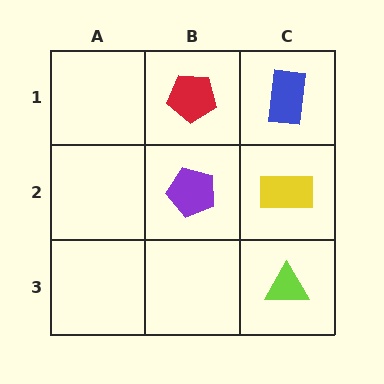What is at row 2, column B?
A purple pentagon.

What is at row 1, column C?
A blue rectangle.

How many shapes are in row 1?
2 shapes.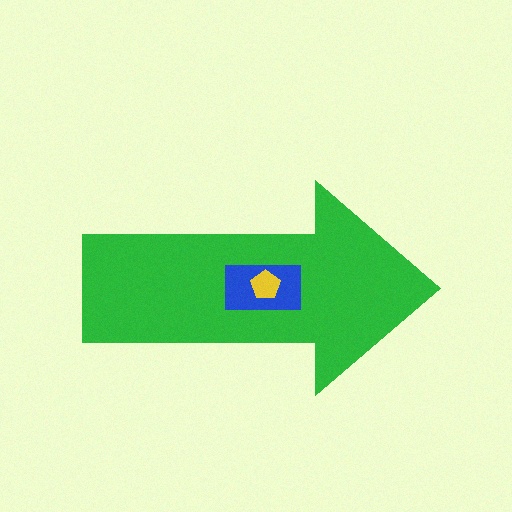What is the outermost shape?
The green arrow.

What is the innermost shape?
The yellow pentagon.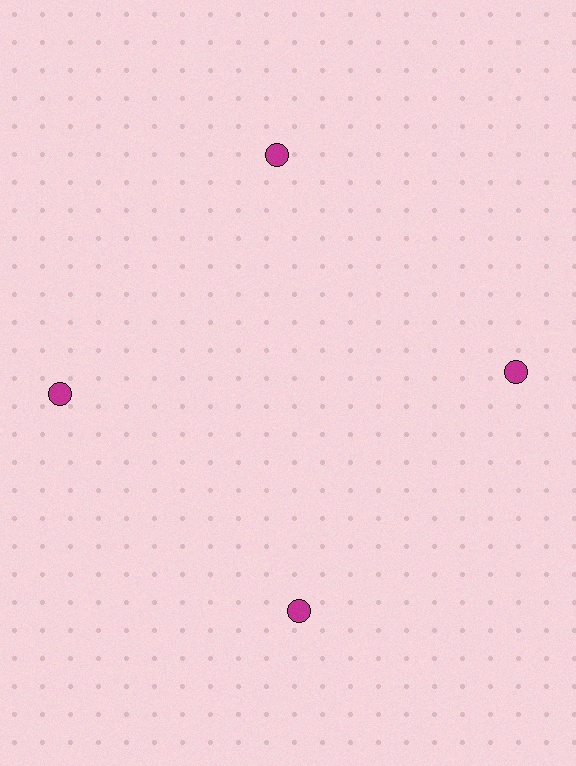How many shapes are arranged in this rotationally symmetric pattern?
There are 4 shapes, arranged in 4 groups of 1.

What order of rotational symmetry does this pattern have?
This pattern has 4-fold rotational symmetry.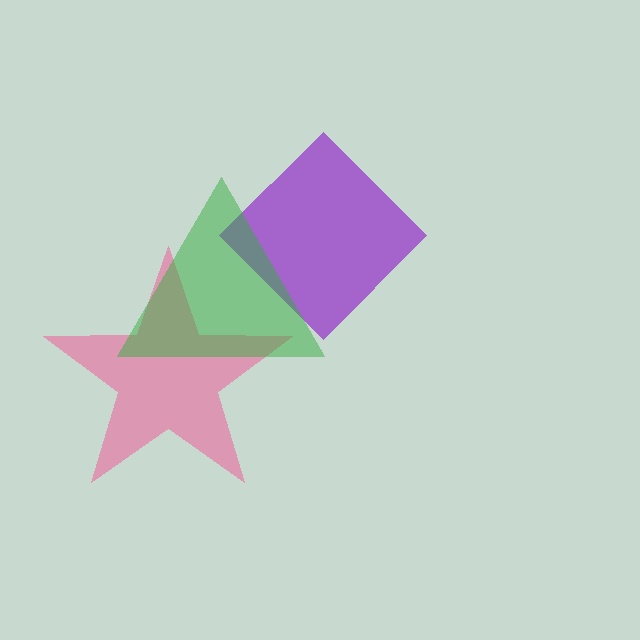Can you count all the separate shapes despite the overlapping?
Yes, there are 3 separate shapes.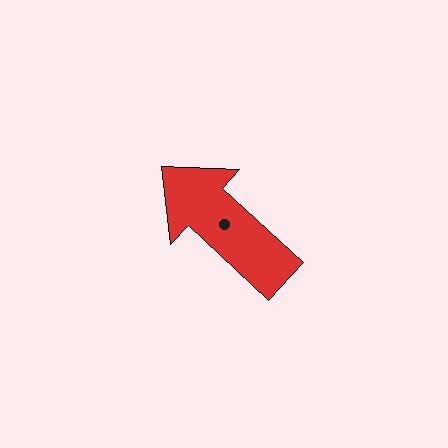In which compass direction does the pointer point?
Northwest.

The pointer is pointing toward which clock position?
Roughly 10 o'clock.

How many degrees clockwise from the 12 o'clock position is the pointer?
Approximately 313 degrees.